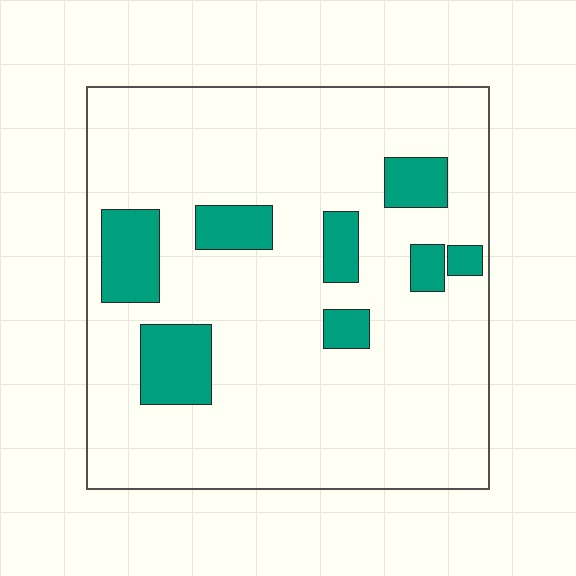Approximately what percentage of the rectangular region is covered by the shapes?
Approximately 15%.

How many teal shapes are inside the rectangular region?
8.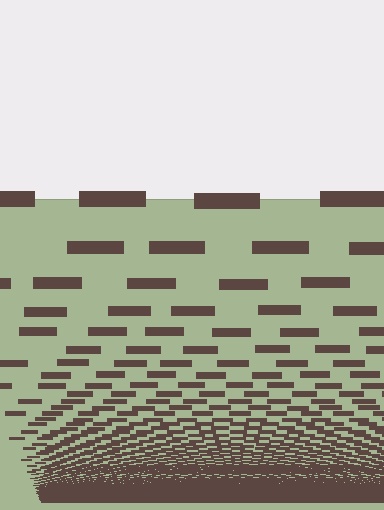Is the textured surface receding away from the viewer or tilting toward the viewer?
The surface appears to tilt toward the viewer. Texture elements get larger and sparser toward the top.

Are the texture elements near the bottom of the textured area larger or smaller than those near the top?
Smaller. The gradient is inverted — elements near the bottom are smaller and denser.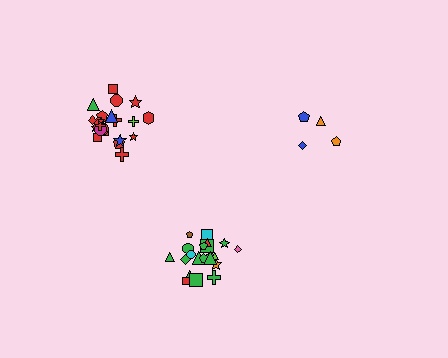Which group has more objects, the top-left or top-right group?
The top-left group.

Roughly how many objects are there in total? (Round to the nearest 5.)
Roughly 50 objects in total.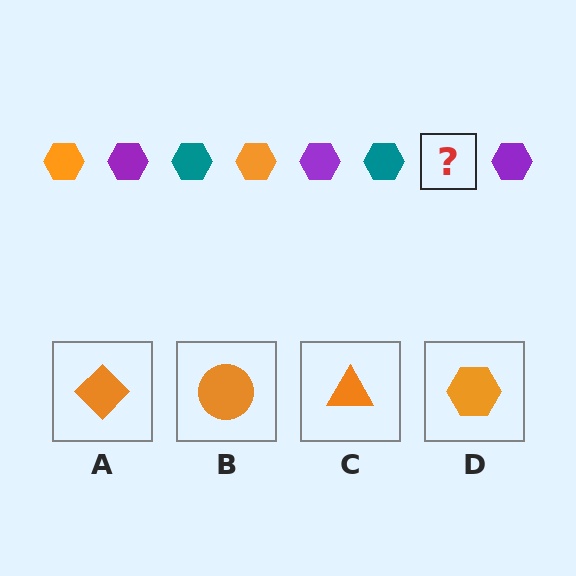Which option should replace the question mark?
Option D.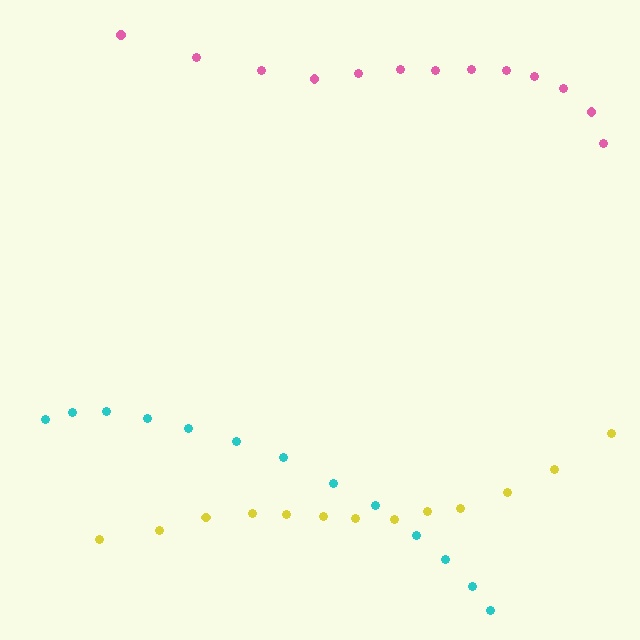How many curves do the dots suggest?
There are 3 distinct paths.